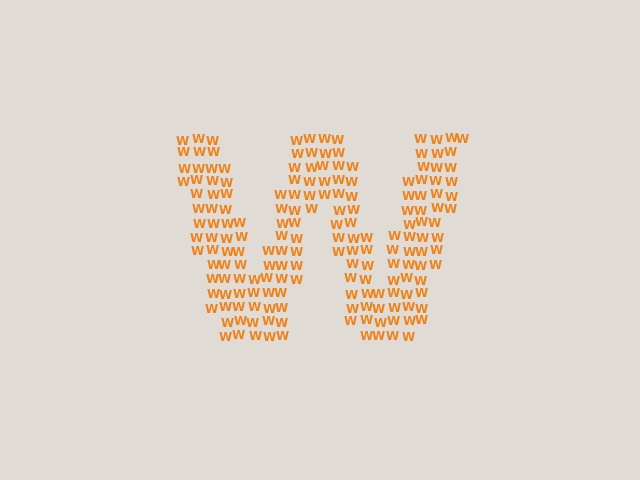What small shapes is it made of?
It is made of small letter W's.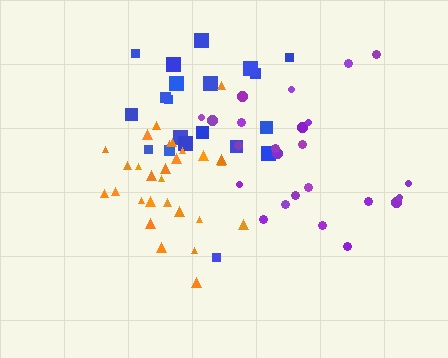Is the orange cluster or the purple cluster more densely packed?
Orange.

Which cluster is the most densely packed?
Orange.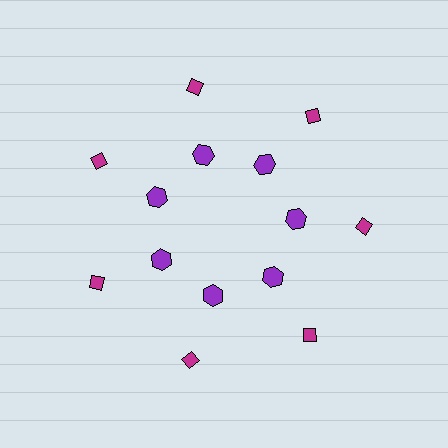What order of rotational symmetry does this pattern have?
This pattern has 7-fold rotational symmetry.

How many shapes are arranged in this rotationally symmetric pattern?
There are 14 shapes, arranged in 7 groups of 2.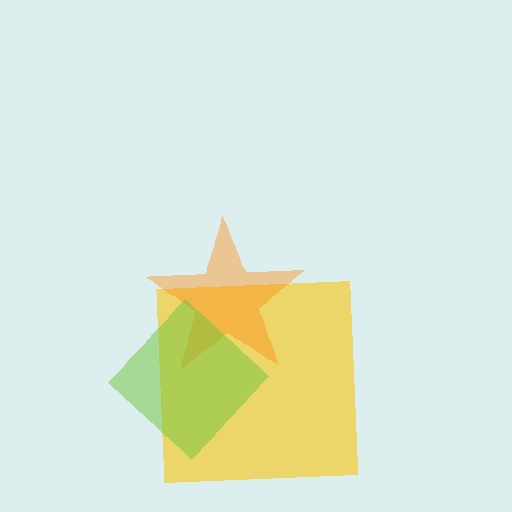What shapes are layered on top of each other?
The layered shapes are: a yellow square, an orange star, a lime diamond.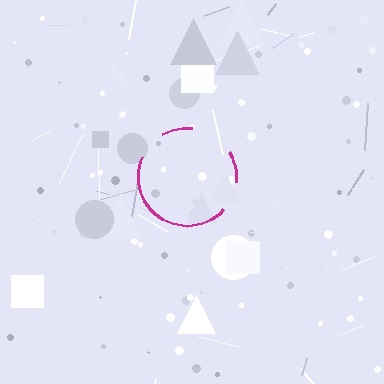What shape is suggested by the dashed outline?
The dashed outline suggests a circle.